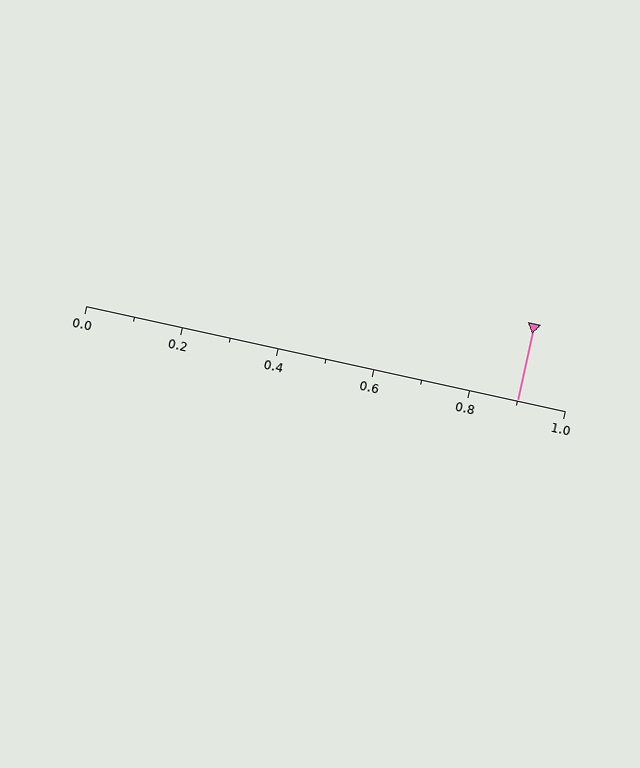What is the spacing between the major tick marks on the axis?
The major ticks are spaced 0.2 apart.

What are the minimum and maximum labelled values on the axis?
The axis runs from 0.0 to 1.0.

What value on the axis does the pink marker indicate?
The marker indicates approximately 0.9.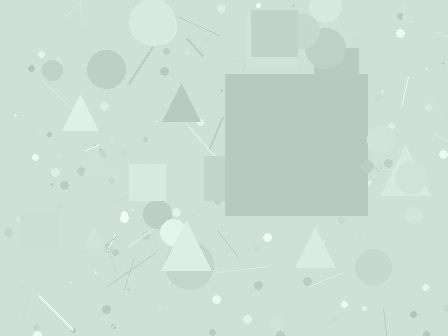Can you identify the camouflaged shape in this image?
The camouflaged shape is a square.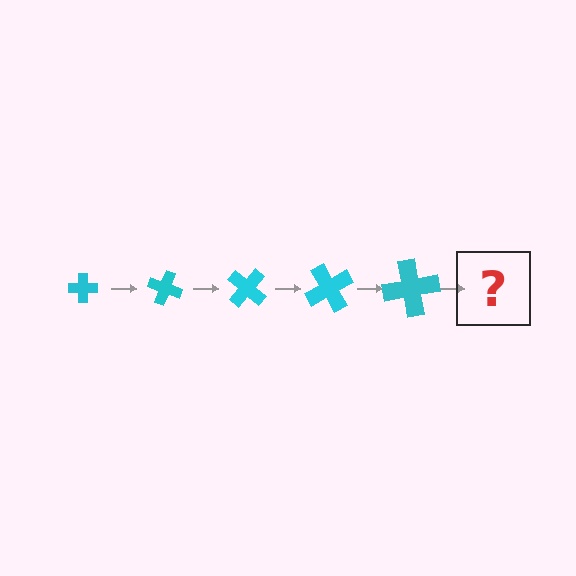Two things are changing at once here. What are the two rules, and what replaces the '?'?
The two rules are that the cross grows larger each step and it rotates 20 degrees each step. The '?' should be a cross, larger than the previous one and rotated 100 degrees from the start.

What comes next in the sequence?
The next element should be a cross, larger than the previous one and rotated 100 degrees from the start.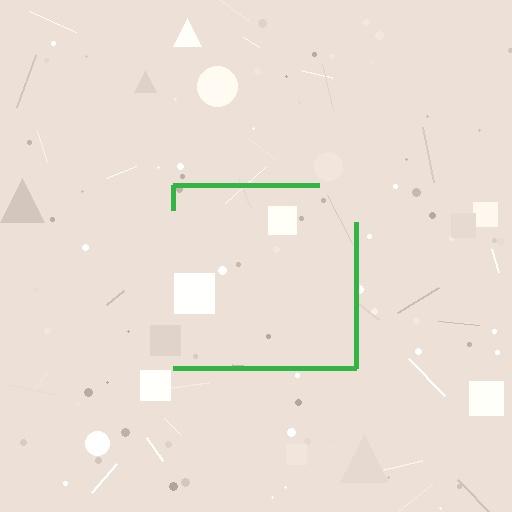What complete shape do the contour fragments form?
The contour fragments form a square.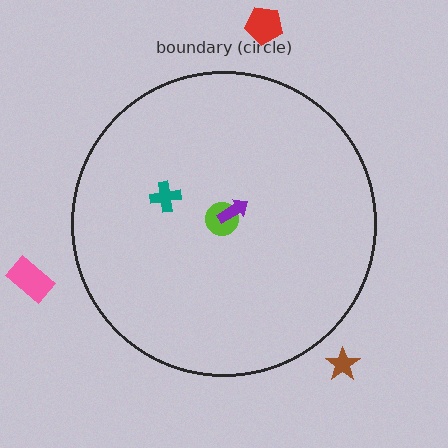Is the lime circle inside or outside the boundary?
Inside.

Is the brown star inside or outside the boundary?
Outside.